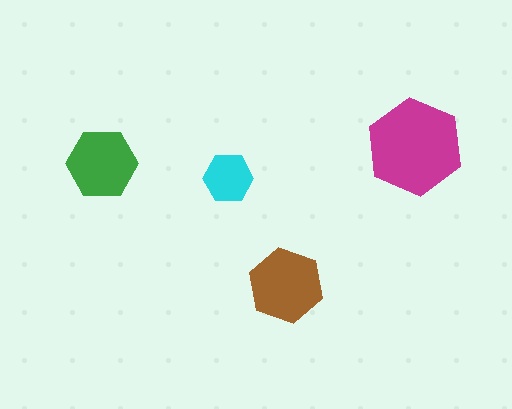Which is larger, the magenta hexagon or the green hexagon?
The magenta one.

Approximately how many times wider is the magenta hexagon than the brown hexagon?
About 1.5 times wider.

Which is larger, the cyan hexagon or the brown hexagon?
The brown one.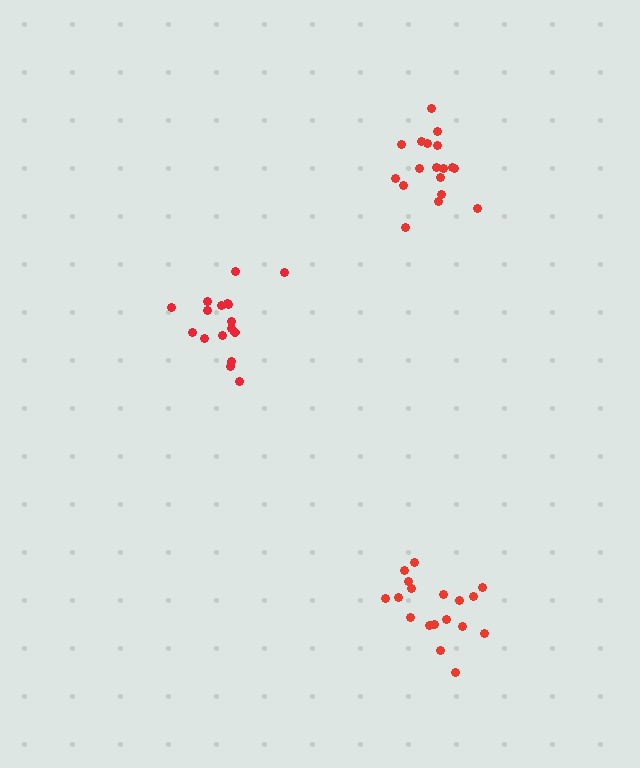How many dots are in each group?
Group 1: 18 dots, Group 2: 18 dots, Group 3: 17 dots (53 total).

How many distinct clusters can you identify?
There are 3 distinct clusters.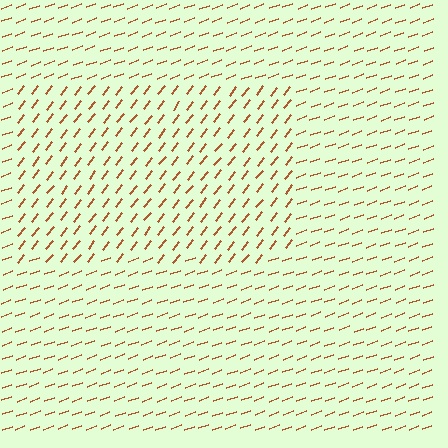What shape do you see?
I see a rectangle.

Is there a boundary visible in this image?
Yes, there is a texture boundary formed by a change in line orientation.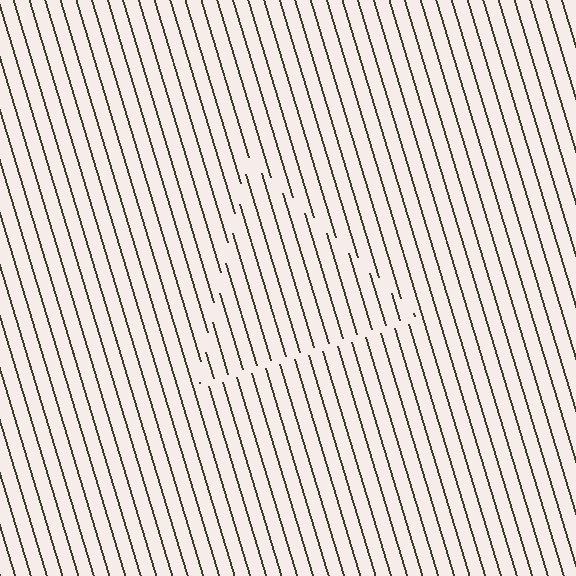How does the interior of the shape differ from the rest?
The interior of the shape contains the same grating, shifted by half a period — the contour is defined by the phase discontinuity where line-ends from the inner and outer gratings abut.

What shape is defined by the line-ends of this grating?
An illusory triangle. The interior of the shape contains the same grating, shifted by half a period — the contour is defined by the phase discontinuity where line-ends from the inner and outer gratings abut.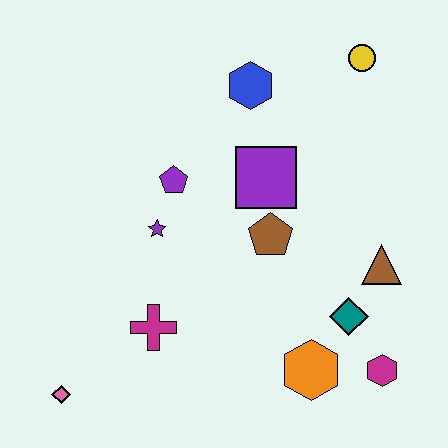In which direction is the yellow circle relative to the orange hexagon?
The yellow circle is above the orange hexagon.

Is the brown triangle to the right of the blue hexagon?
Yes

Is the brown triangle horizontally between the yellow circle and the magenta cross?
No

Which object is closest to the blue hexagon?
The purple square is closest to the blue hexagon.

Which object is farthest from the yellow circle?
The pink diamond is farthest from the yellow circle.